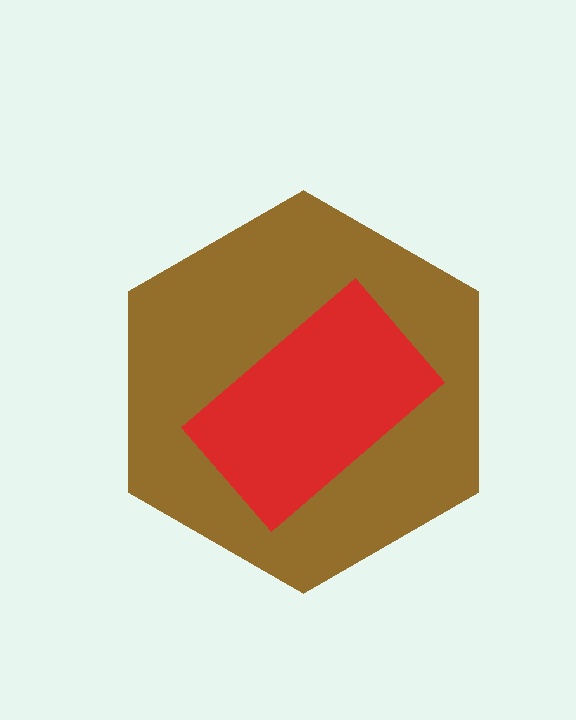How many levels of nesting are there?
2.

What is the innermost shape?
The red rectangle.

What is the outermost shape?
The brown hexagon.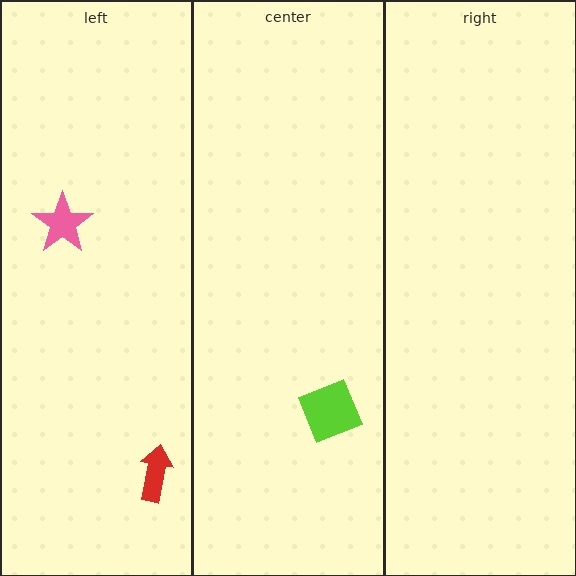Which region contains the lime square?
The center region.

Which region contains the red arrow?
The left region.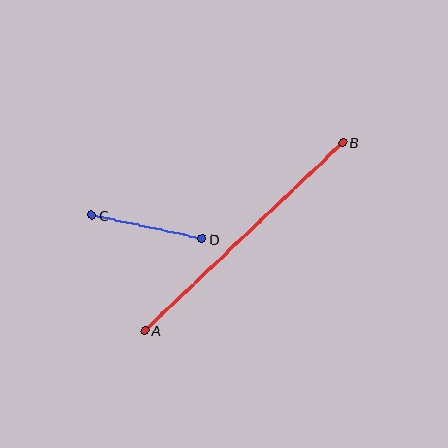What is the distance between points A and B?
The distance is approximately 273 pixels.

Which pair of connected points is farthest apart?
Points A and B are farthest apart.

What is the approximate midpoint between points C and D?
The midpoint is at approximately (147, 227) pixels.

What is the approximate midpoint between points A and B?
The midpoint is at approximately (244, 237) pixels.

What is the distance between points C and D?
The distance is approximately 112 pixels.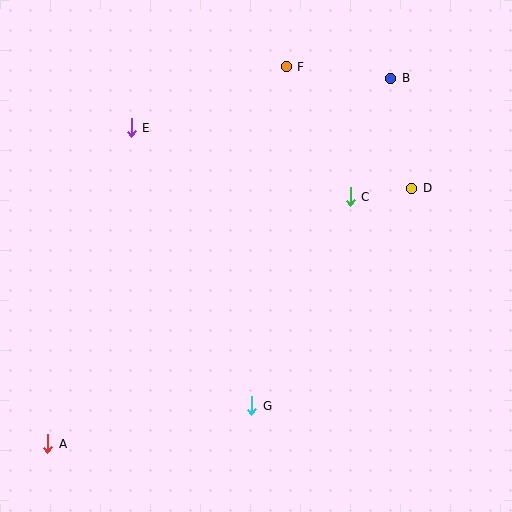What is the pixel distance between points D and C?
The distance between D and C is 62 pixels.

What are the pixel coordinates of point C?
Point C is at (350, 197).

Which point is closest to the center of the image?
Point C at (350, 197) is closest to the center.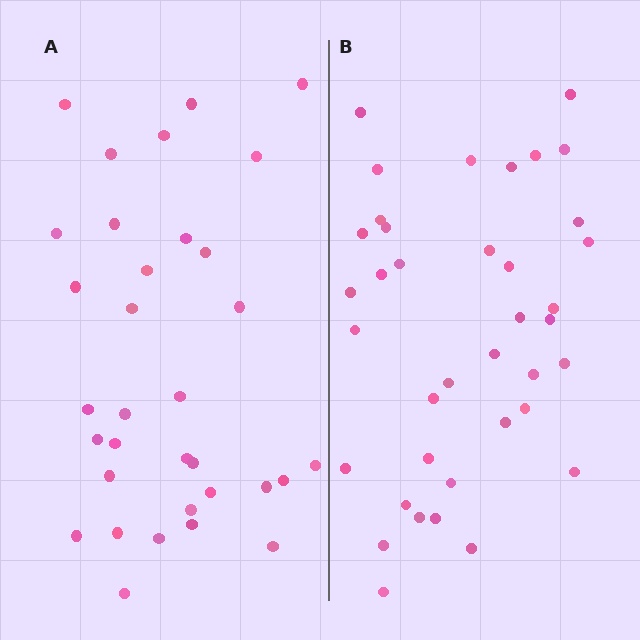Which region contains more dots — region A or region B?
Region B (the right region) has more dots.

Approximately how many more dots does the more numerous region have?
Region B has about 5 more dots than region A.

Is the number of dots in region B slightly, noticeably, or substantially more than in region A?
Region B has only slightly more — the two regions are fairly close. The ratio is roughly 1.2 to 1.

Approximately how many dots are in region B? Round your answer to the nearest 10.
About 40 dots. (The exact count is 38, which rounds to 40.)